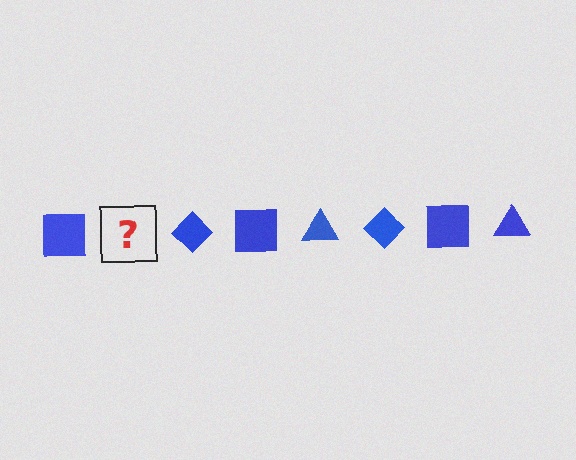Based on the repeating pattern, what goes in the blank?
The blank should be a blue triangle.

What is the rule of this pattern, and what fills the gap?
The rule is that the pattern cycles through square, triangle, diamond shapes in blue. The gap should be filled with a blue triangle.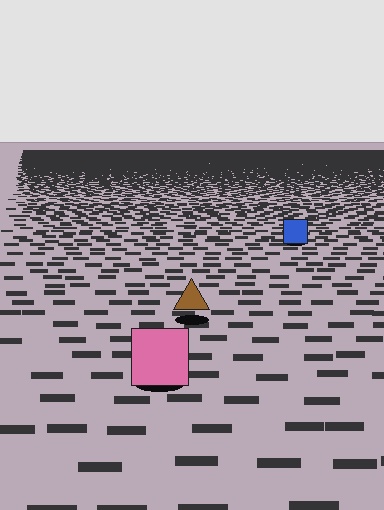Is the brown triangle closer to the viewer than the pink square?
No. The pink square is closer — you can tell from the texture gradient: the ground texture is coarser near it.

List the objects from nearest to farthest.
From nearest to farthest: the pink square, the brown triangle, the blue square.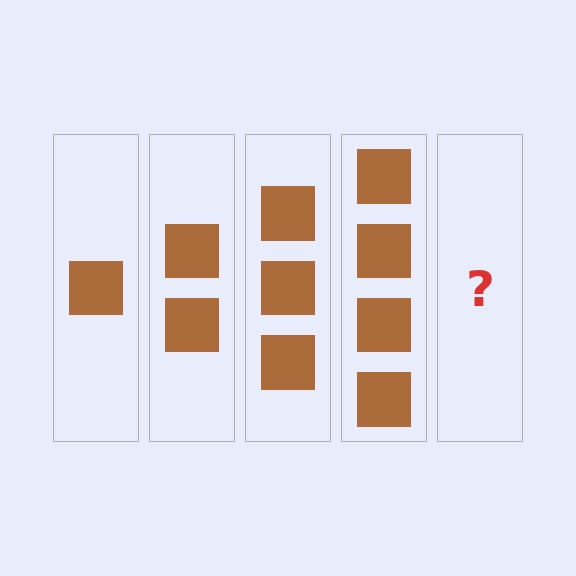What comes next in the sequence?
The next element should be 5 squares.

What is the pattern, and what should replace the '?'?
The pattern is that each step adds one more square. The '?' should be 5 squares.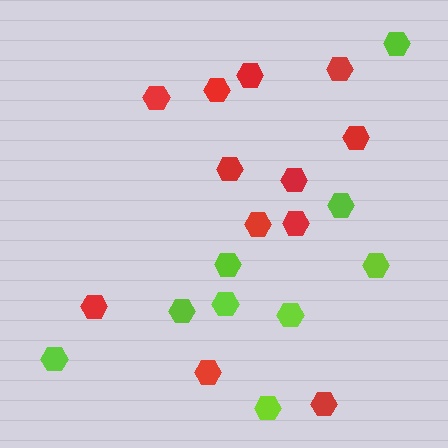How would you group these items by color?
There are 2 groups: one group of lime hexagons (9) and one group of red hexagons (12).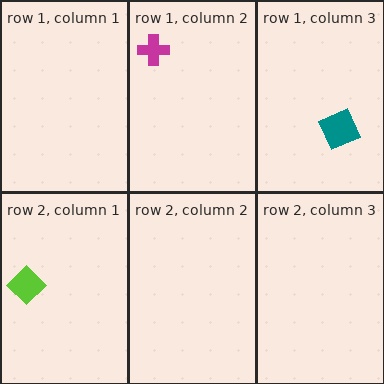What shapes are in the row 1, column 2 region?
The magenta cross.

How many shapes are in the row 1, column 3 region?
1.